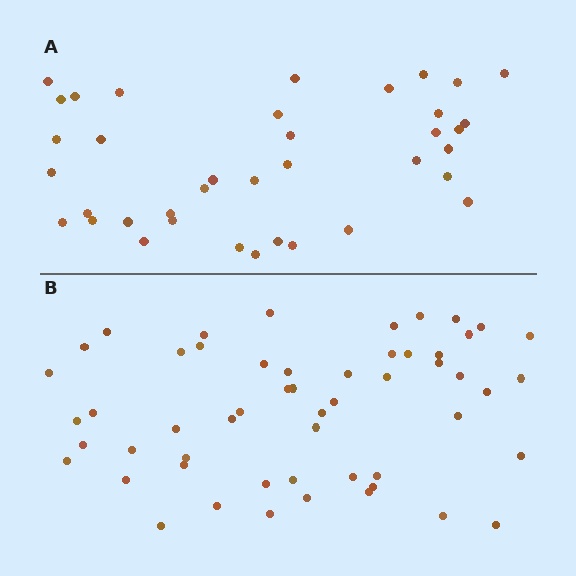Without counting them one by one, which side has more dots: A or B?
Region B (the bottom region) has more dots.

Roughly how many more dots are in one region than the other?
Region B has approximately 15 more dots than region A.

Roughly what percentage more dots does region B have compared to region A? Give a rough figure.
About 40% more.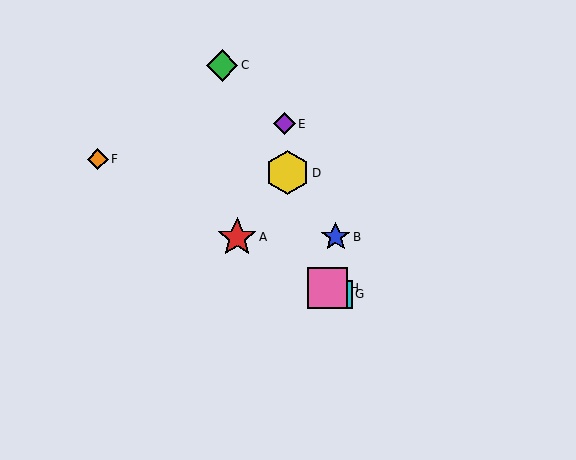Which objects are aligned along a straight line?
Objects A, F, G, H are aligned along a straight line.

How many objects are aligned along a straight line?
4 objects (A, F, G, H) are aligned along a straight line.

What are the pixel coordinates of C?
Object C is at (222, 65).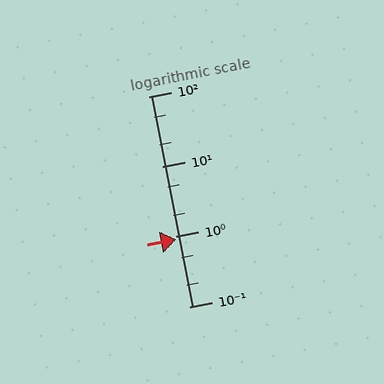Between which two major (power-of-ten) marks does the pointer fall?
The pointer is between 0.1 and 1.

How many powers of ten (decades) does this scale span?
The scale spans 3 decades, from 0.1 to 100.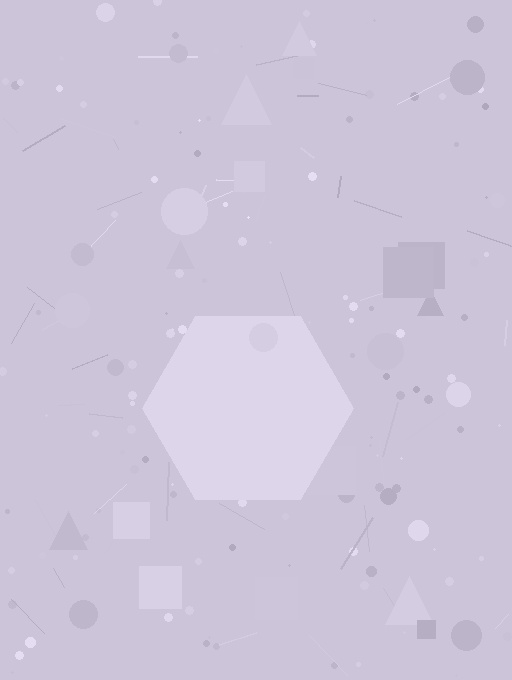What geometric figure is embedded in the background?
A hexagon is embedded in the background.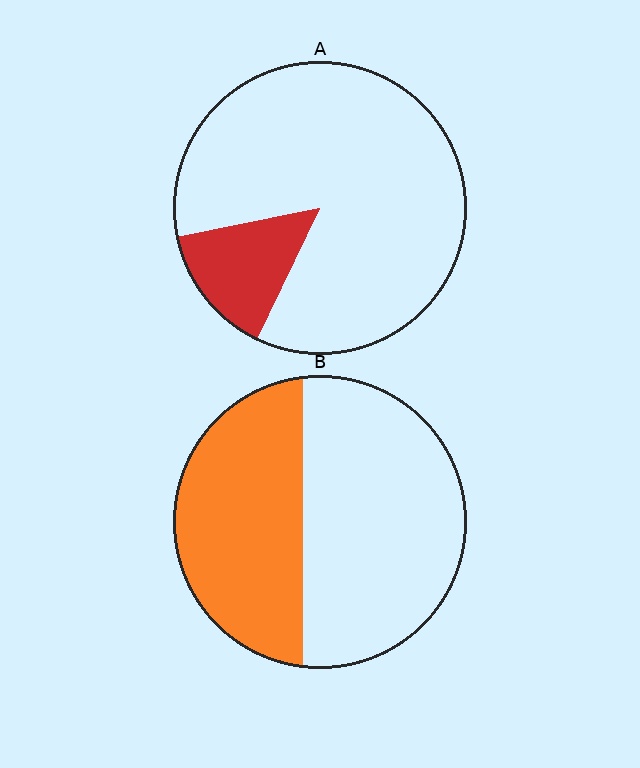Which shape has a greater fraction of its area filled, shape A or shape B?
Shape B.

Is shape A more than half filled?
No.